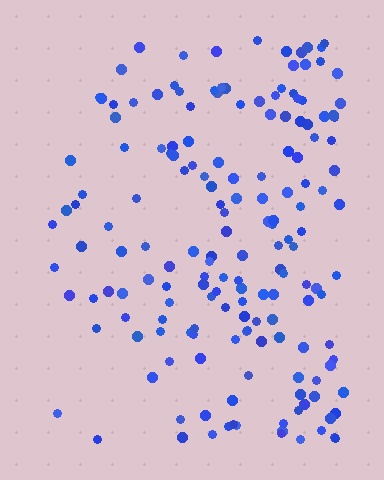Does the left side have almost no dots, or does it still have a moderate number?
Still a moderate number, just noticeably fewer than the right.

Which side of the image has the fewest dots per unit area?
The left.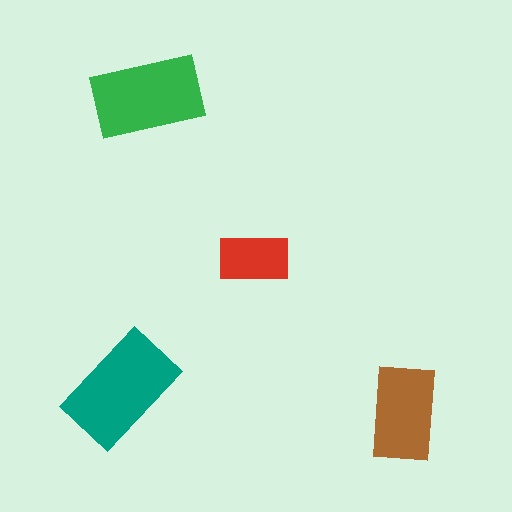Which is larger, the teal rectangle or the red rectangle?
The teal one.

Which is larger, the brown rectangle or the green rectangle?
The green one.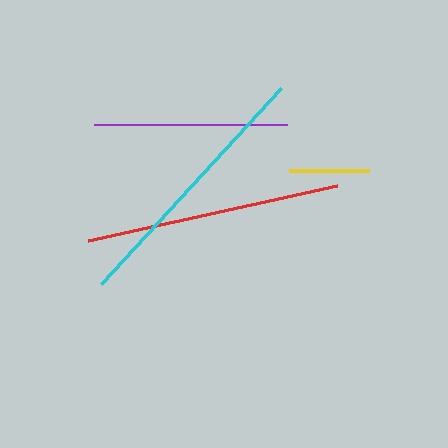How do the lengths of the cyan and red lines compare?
The cyan and red lines are approximately the same length.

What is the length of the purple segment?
The purple segment is approximately 194 pixels long.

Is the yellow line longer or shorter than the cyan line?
The cyan line is longer than the yellow line.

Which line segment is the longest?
The cyan line is the longest at approximately 266 pixels.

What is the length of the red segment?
The red segment is approximately 254 pixels long.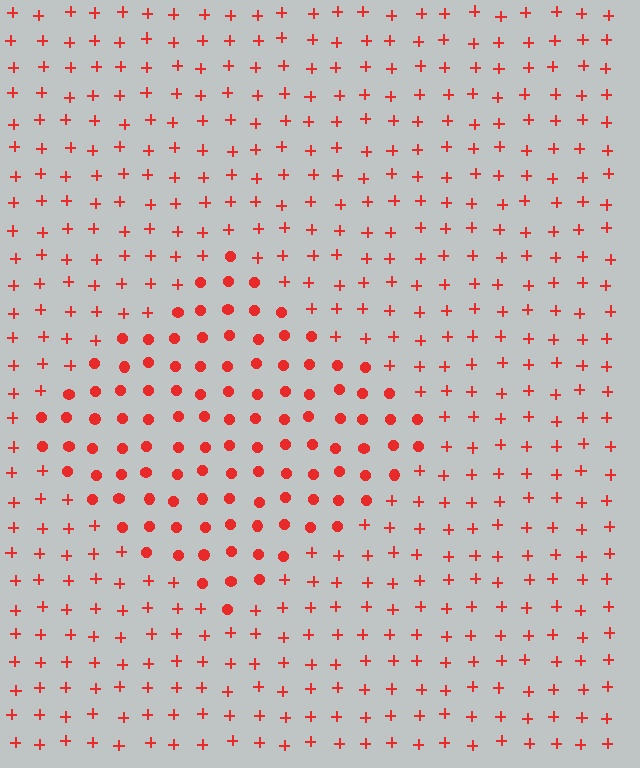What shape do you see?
I see a diamond.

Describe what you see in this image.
The image is filled with small red elements arranged in a uniform grid. A diamond-shaped region contains circles, while the surrounding area contains plus signs. The boundary is defined purely by the change in element shape.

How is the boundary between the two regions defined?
The boundary is defined by a change in element shape: circles inside vs. plus signs outside. All elements share the same color and spacing.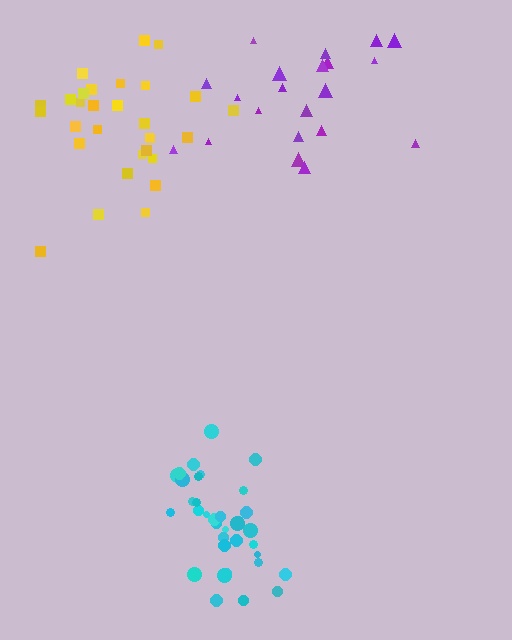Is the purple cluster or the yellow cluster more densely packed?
Yellow.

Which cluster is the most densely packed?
Cyan.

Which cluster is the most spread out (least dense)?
Purple.